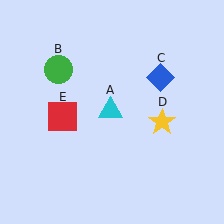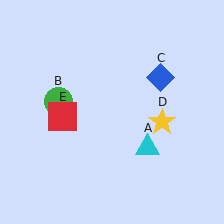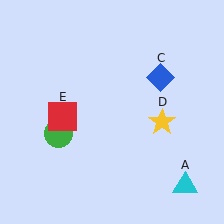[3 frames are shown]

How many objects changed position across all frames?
2 objects changed position: cyan triangle (object A), green circle (object B).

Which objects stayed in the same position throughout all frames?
Blue diamond (object C) and yellow star (object D) and red square (object E) remained stationary.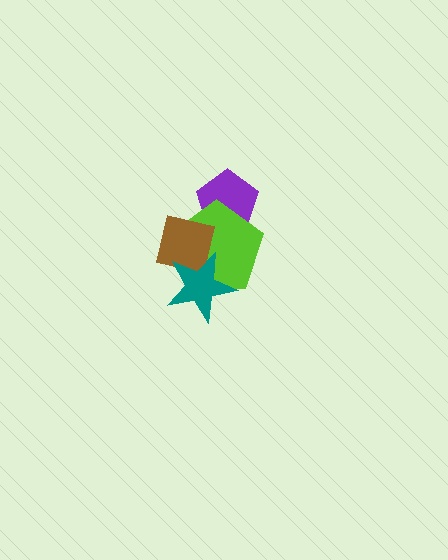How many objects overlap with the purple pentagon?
2 objects overlap with the purple pentagon.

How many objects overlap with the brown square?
3 objects overlap with the brown square.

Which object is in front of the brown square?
The teal star is in front of the brown square.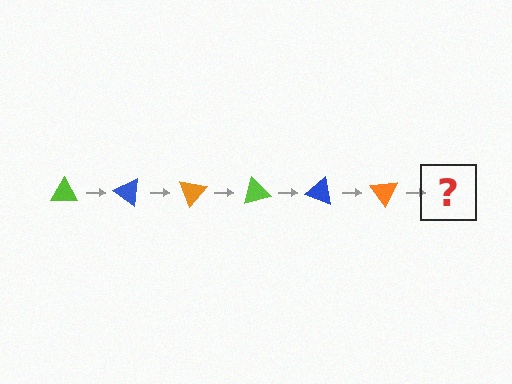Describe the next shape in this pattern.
It should be a lime triangle, rotated 210 degrees from the start.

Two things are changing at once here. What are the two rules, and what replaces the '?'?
The two rules are that it rotates 35 degrees each step and the color cycles through lime, blue, and orange. The '?' should be a lime triangle, rotated 210 degrees from the start.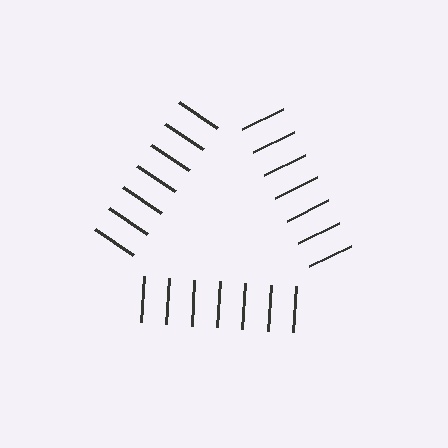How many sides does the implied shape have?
3 sides — the line-ends trace a triangle.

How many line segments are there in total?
21 — 7 along each of the 3 edges.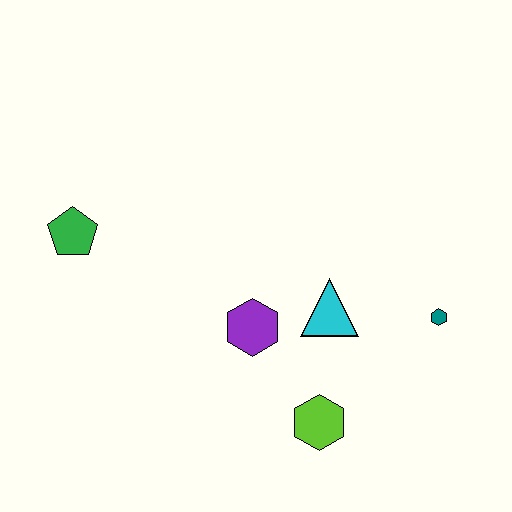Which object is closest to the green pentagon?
The purple hexagon is closest to the green pentagon.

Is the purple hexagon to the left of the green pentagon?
No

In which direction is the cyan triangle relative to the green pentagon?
The cyan triangle is to the right of the green pentagon.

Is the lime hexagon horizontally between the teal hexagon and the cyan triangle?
No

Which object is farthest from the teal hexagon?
The green pentagon is farthest from the teal hexagon.